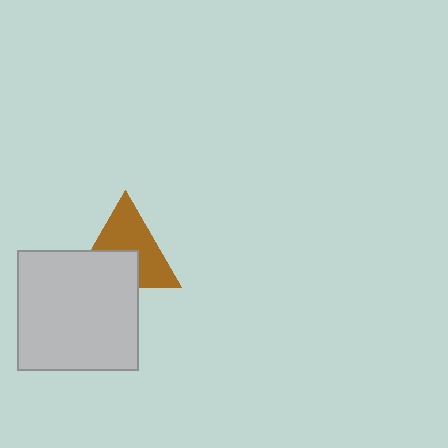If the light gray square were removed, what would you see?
You would see the complete brown triangle.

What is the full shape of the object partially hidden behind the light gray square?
The partially hidden object is a brown triangle.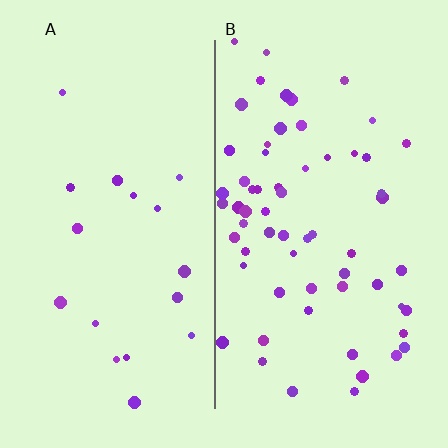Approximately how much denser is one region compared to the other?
Approximately 3.5× — region B over region A.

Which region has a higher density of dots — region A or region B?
B (the right).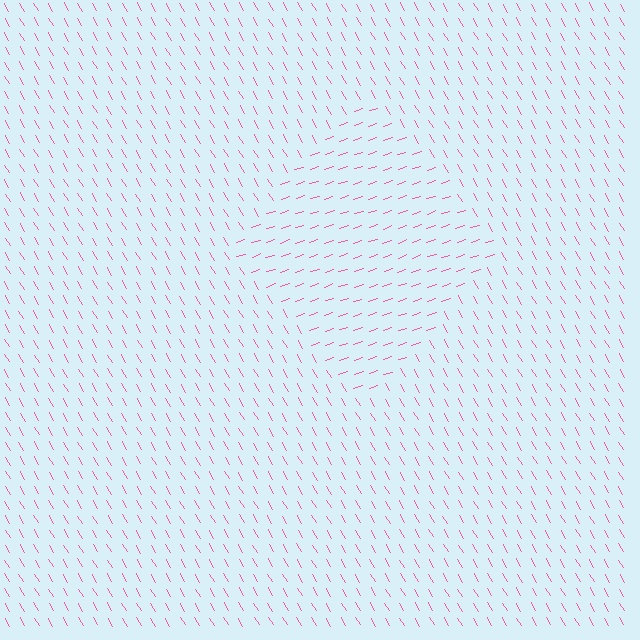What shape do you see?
I see a diamond.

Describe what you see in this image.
The image is filled with small pink line segments. A diamond region in the image has lines oriented differently from the surrounding lines, creating a visible texture boundary.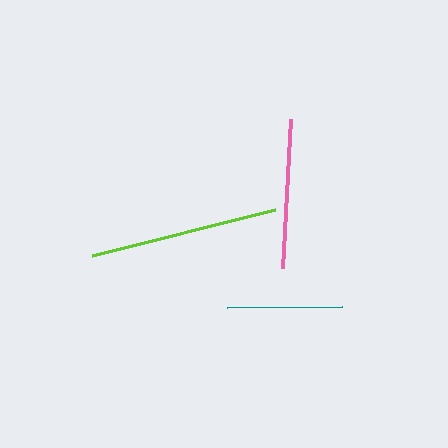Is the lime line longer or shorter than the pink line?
The lime line is longer than the pink line.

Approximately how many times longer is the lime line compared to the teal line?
The lime line is approximately 1.6 times the length of the teal line.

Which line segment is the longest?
The lime line is the longest at approximately 189 pixels.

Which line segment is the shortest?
The teal line is the shortest at approximately 116 pixels.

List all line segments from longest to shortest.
From longest to shortest: lime, pink, teal.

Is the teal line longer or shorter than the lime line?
The lime line is longer than the teal line.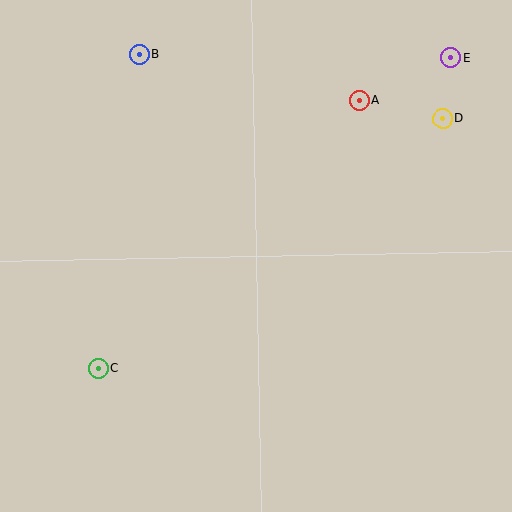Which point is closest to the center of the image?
Point A at (359, 100) is closest to the center.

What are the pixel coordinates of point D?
Point D is at (443, 119).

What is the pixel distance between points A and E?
The distance between A and E is 101 pixels.